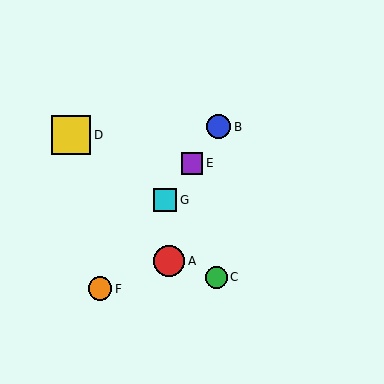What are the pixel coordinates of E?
Object E is at (192, 163).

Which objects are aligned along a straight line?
Objects B, E, F, G are aligned along a straight line.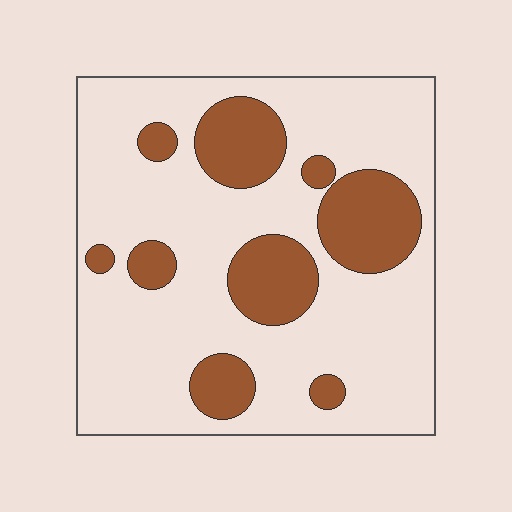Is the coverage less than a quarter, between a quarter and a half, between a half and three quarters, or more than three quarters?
Less than a quarter.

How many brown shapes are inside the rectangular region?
9.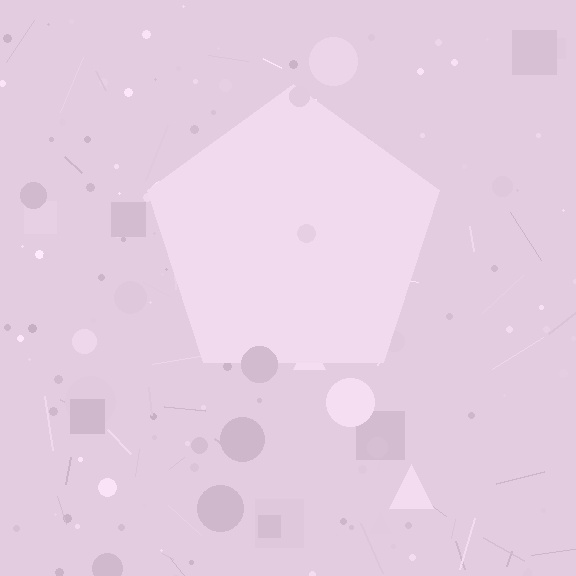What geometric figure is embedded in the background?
A pentagon is embedded in the background.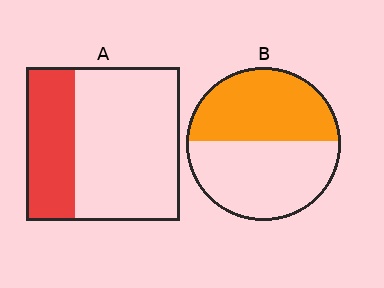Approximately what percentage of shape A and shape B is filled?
A is approximately 30% and B is approximately 50%.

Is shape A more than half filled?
No.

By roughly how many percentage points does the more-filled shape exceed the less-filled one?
By roughly 15 percentage points (B over A).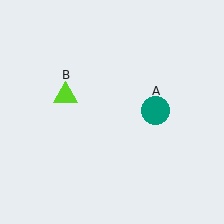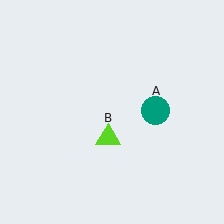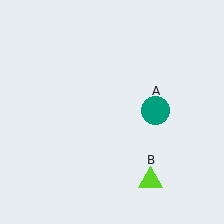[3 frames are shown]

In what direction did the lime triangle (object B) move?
The lime triangle (object B) moved down and to the right.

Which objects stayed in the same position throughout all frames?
Teal circle (object A) remained stationary.